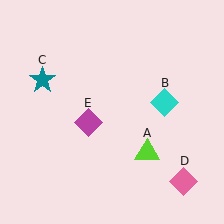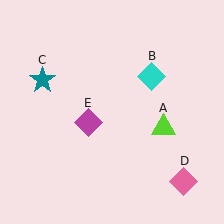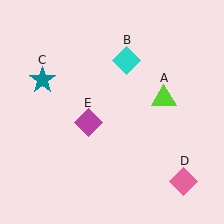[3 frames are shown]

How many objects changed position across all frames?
2 objects changed position: lime triangle (object A), cyan diamond (object B).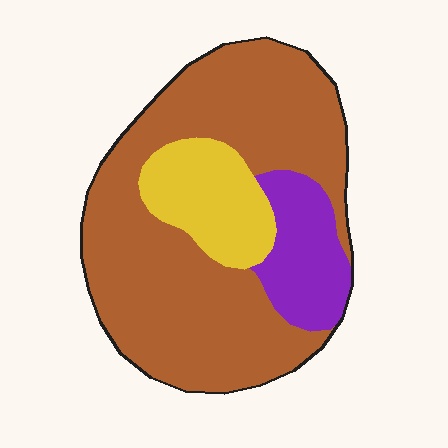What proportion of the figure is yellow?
Yellow takes up about one sixth (1/6) of the figure.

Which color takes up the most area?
Brown, at roughly 70%.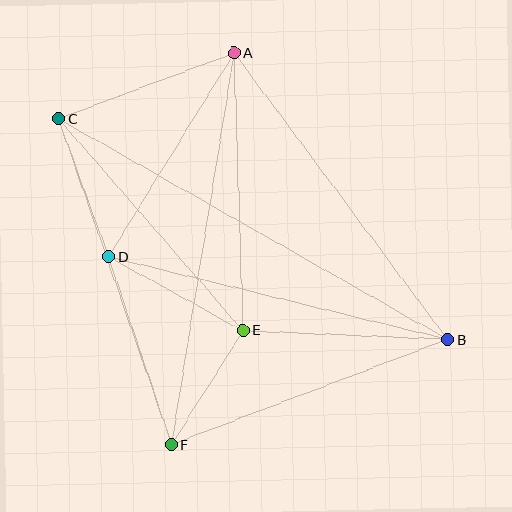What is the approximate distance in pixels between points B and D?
The distance between B and D is approximately 349 pixels.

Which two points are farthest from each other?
Points B and C are farthest from each other.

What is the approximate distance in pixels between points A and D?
The distance between A and D is approximately 239 pixels.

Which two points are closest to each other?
Points E and F are closest to each other.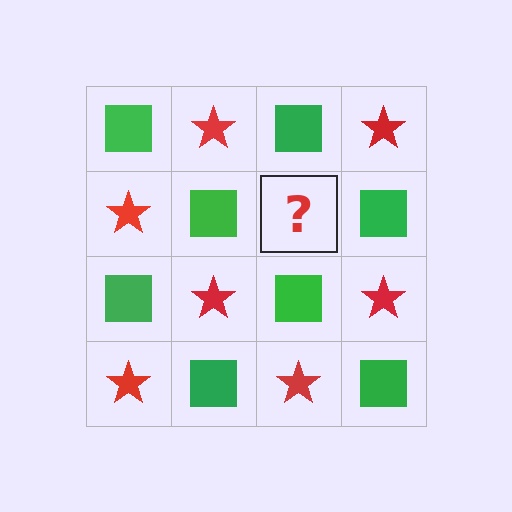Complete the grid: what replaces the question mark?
The question mark should be replaced with a red star.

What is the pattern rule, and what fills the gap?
The rule is that it alternates green square and red star in a checkerboard pattern. The gap should be filled with a red star.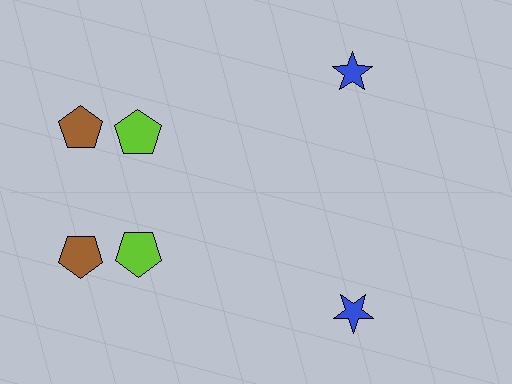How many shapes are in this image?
There are 6 shapes in this image.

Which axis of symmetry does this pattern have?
The pattern has a horizontal axis of symmetry running through the center of the image.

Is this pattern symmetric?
Yes, this pattern has bilateral (reflection) symmetry.